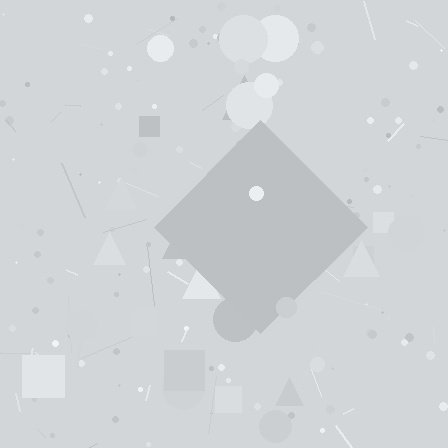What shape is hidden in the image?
A diamond is hidden in the image.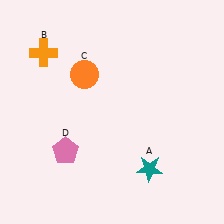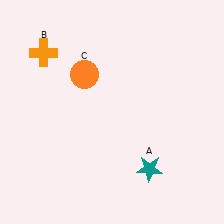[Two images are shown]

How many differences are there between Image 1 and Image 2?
There is 1 difference between the two images.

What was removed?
The pink pentagon (D) was removed in Image 2.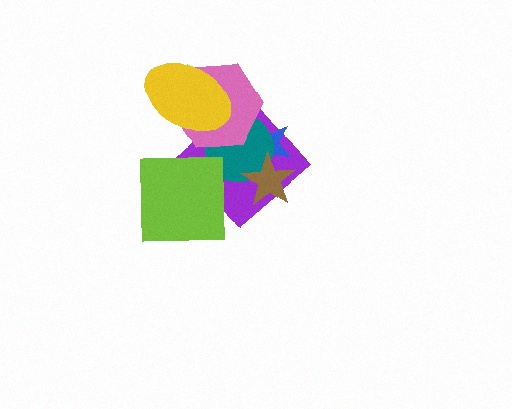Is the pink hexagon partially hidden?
Yes, it is partially covered by another shape.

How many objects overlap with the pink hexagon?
4 objects overlap with the pink hexagon.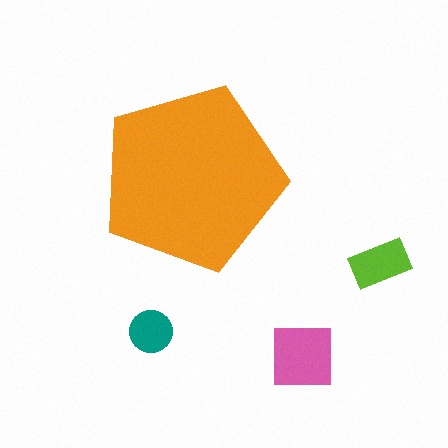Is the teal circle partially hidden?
No, the teal circle is fully visible.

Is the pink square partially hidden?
No, the pink square is fully visible.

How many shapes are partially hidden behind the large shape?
0 shapes are partially hidden.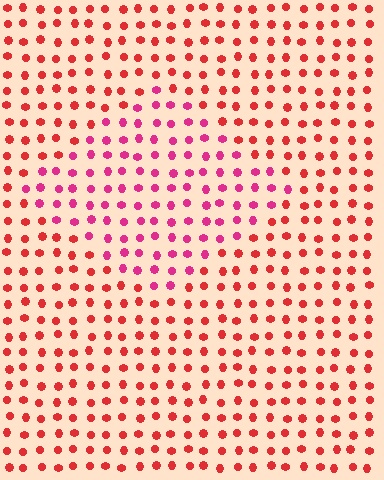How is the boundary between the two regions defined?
The boundary is defined purely by a slight shift in hue (about 31 degrees). Spacing, size, and orientation are identical on both sides.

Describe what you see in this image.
The image is filled with small red elements in a uniform arrangement. A diamond-shaped region is visible where the elements are tinted to a slightly different hue, forming a subtle color boundary.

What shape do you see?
I see a diamond.